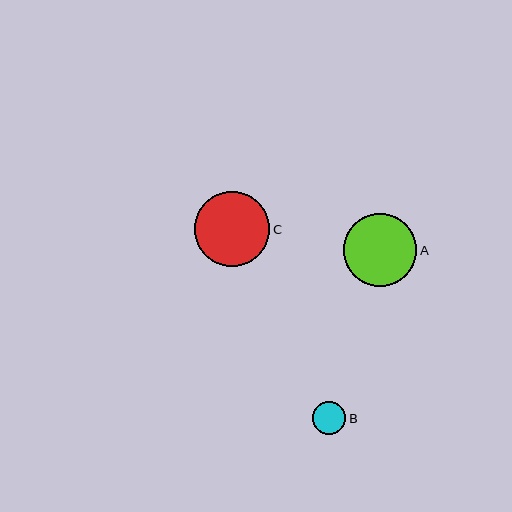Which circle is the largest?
Circle C is the largest with a size of approximately 75 pixels.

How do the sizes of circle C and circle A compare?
Circle C and circle A are approximately the same size.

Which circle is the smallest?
Circle B is the smallest with a size of approximately 34 pixels.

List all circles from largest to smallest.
From largest to smallest: C, A, B.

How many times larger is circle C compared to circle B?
Circle C is approximately 2.2 times the size of circle B.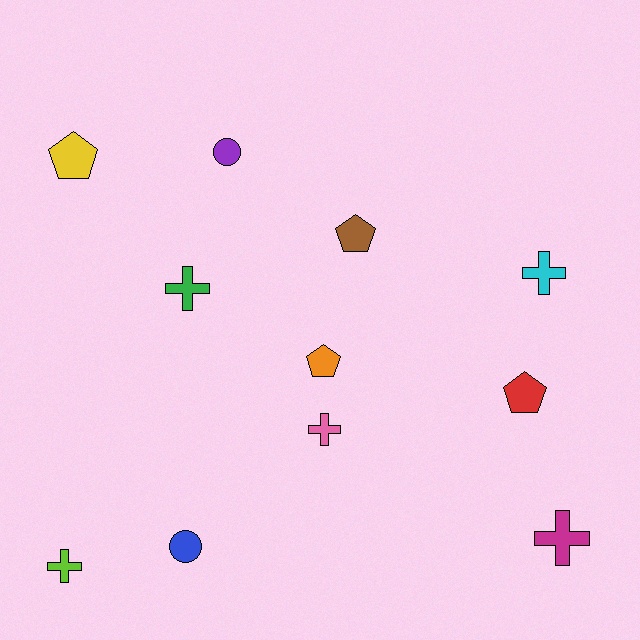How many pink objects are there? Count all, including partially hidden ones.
There is 1 pink object.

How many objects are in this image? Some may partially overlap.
There are 11 objects.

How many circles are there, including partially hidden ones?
There are 2 circles.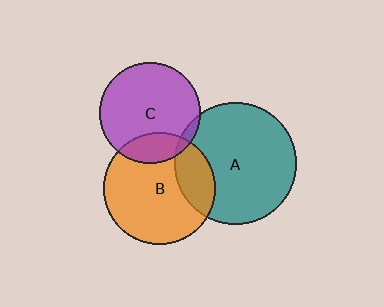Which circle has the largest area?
Circle A (teal).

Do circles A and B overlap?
Yes.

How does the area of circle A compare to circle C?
Approximately 1.5 times.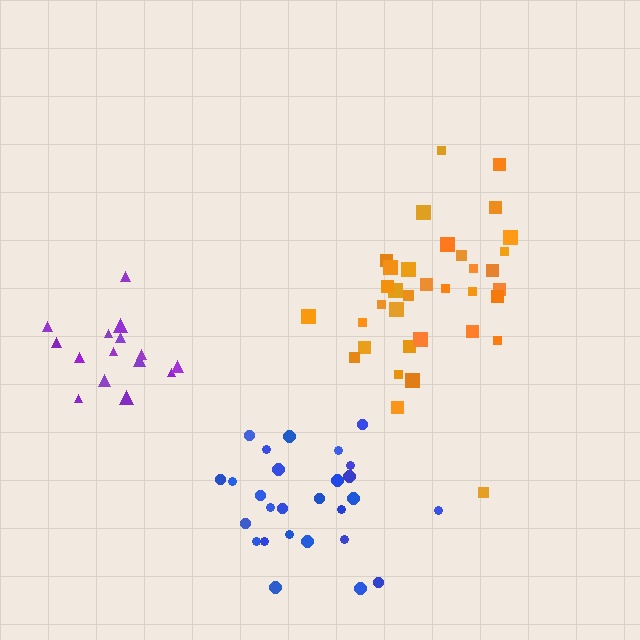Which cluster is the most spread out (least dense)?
Blue.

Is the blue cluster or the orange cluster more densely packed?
Orange.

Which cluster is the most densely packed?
Purple.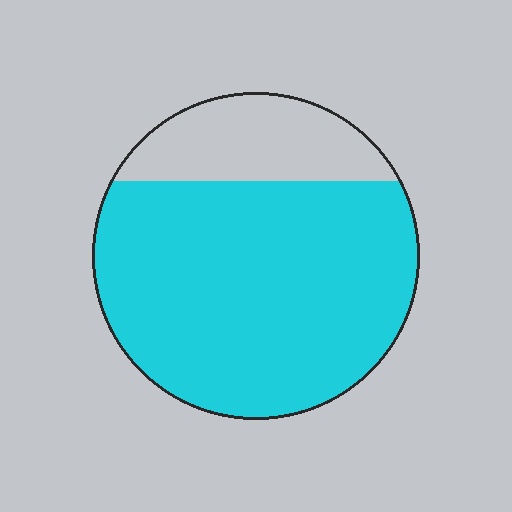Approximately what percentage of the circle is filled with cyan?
Approximately 80%.